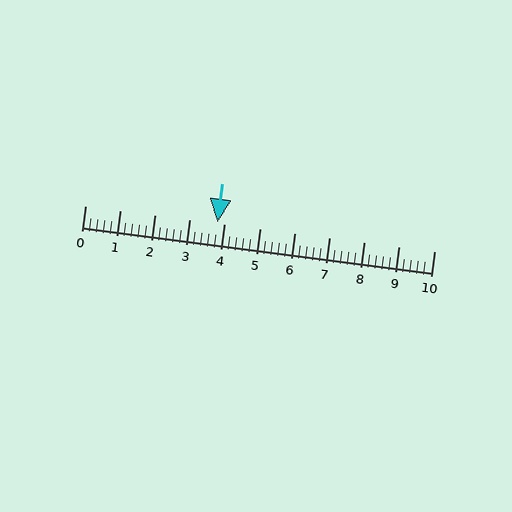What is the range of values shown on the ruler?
The ruler shows values from 0 to 10.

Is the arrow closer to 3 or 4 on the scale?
The arrow is closer to 4.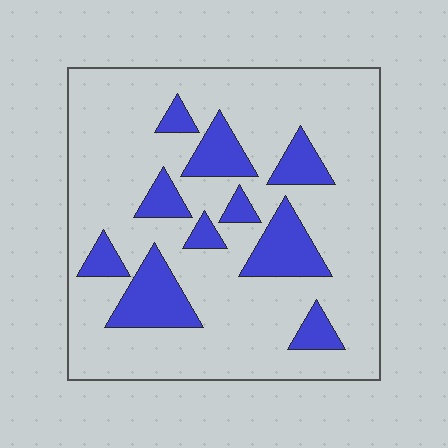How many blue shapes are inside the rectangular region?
10.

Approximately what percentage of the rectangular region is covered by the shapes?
Approximately 20%.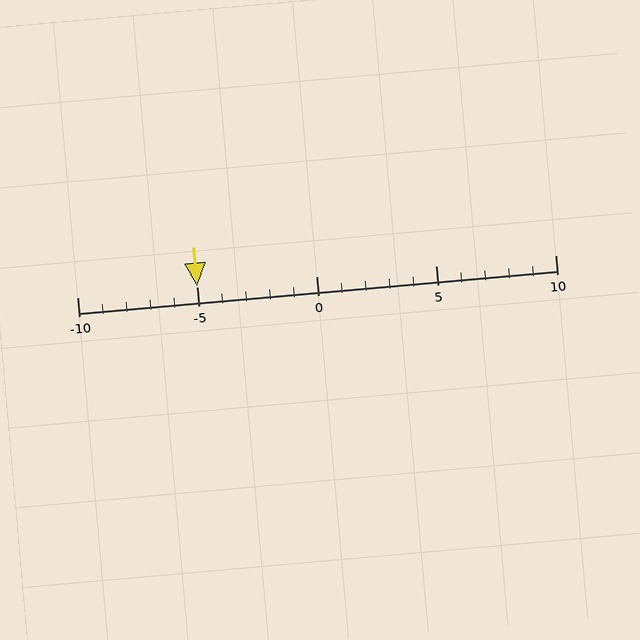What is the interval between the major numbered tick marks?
The major tick marks are spaced 5 units apart.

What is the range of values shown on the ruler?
The ruler shows values from -10 to 10.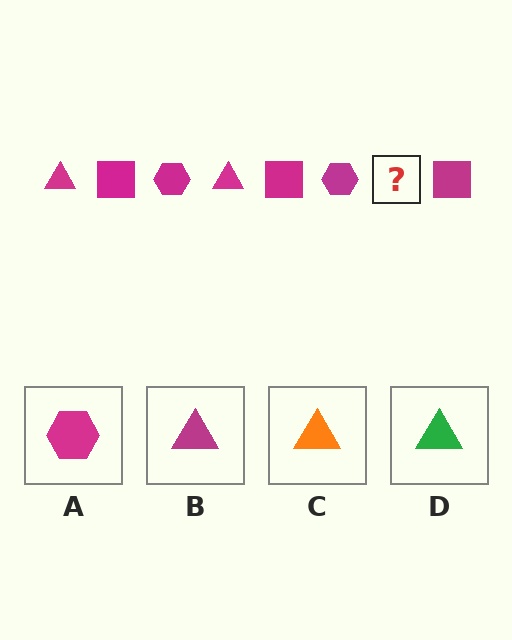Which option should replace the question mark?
Option B.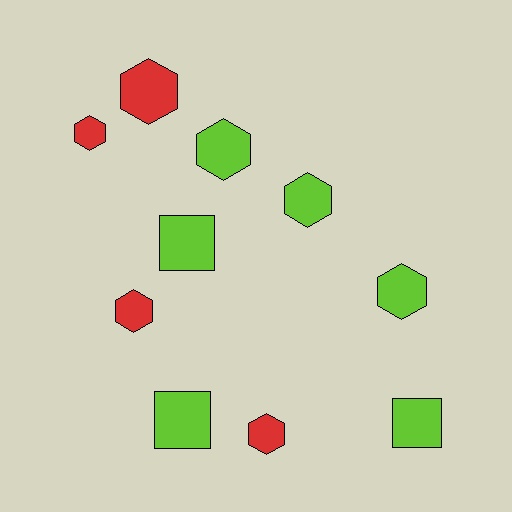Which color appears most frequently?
Lime, with 6 objects.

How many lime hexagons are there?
There are 3 lime hexagons.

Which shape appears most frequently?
Hexagon, with 7 objects.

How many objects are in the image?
There are 10 objects.